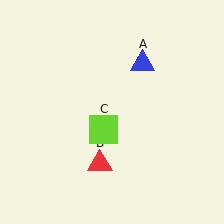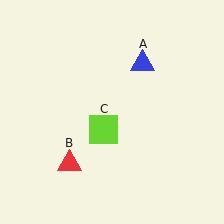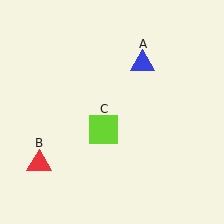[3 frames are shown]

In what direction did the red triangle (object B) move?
The red triangle (object B) moved left.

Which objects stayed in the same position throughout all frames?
Blue triangle (object A) and lime square (object C) remained stationary.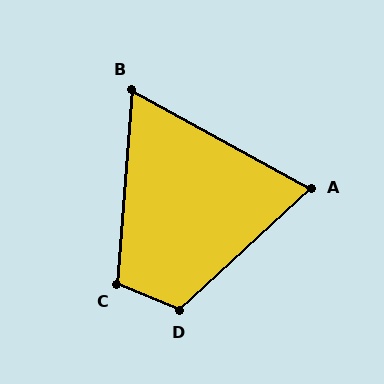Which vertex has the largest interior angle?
D, at approximately 115 degrees.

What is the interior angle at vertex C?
Approximately 108 degrees (obtuse).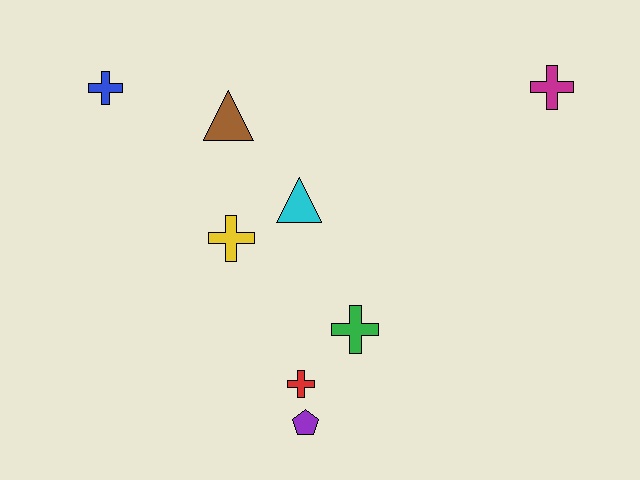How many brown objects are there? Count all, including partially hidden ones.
There is 1 brown object.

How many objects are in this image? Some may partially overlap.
There are 8 objects.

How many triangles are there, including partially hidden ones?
There are 2 triangles.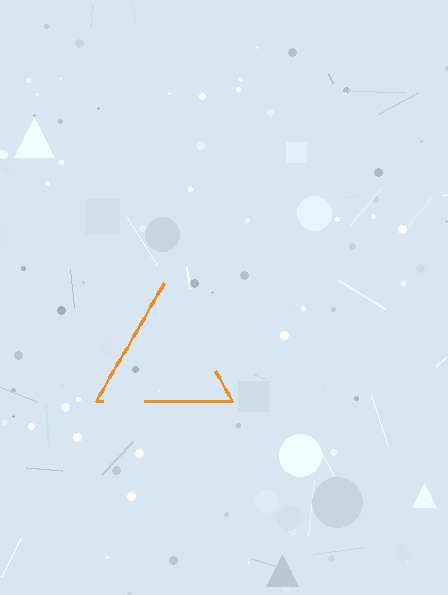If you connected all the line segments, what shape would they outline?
They would outline a triangle.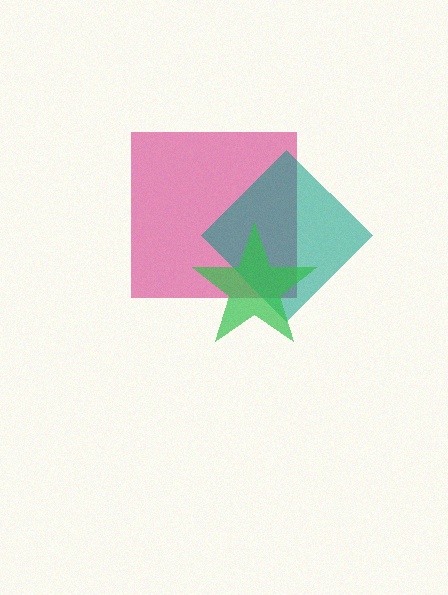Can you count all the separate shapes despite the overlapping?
Yes, there are 3 separate shapes.